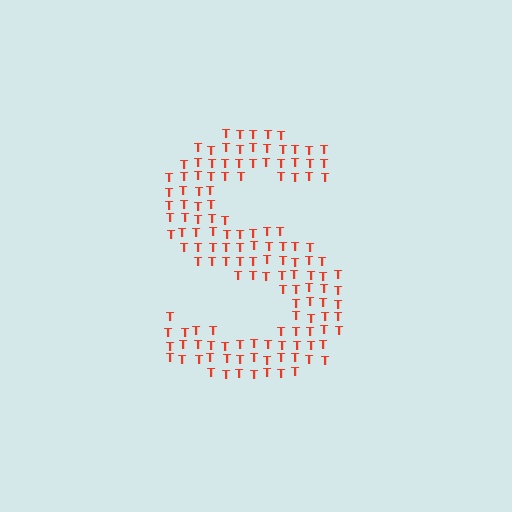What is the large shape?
The large shape is the letter S.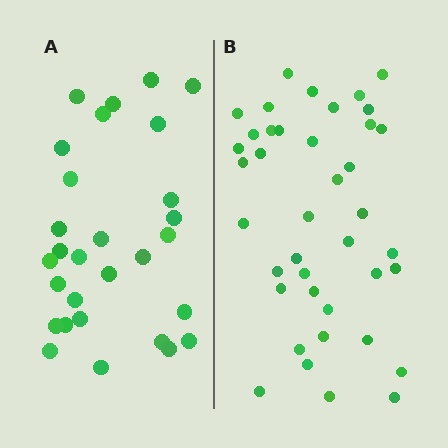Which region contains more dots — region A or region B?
Region B (the right region) has more dots.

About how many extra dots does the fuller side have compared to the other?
Region B has roughly 12 or so more dots than region A.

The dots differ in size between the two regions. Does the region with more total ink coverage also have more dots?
No. Region A has more total ink coverage because its dots are larger, but region B actually contains more individual dots. Total area can be misleading — the number of items is what matters here.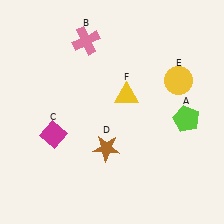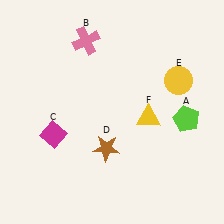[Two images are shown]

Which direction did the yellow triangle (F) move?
The yellow triangle (F) moved down.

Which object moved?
The yellow triangle (F) moved down.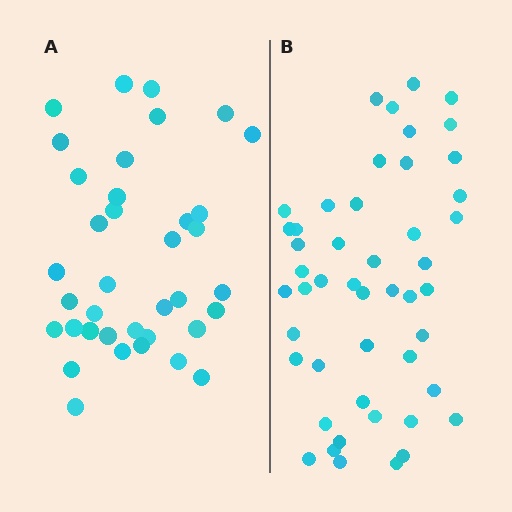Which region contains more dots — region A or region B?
Region B (the right region) has more dots.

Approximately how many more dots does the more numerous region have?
Region B has roughly 12 or so more dots than region A.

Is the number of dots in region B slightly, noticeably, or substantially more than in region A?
Region B has noticeably more, but not dramatically so. The ratio is roughly 1.3 to 1.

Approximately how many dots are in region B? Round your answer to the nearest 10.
About 50 dots. (The exact count is 48, which rounds to 50.)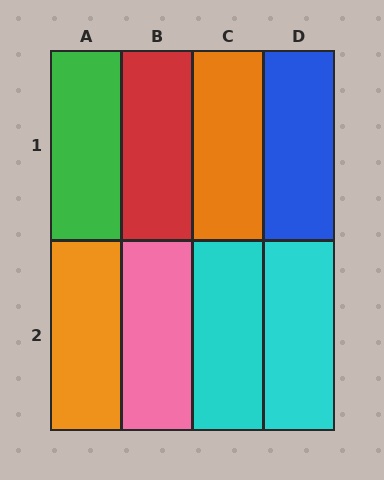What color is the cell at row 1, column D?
Blue.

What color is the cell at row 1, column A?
Green.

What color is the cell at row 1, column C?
Orange.